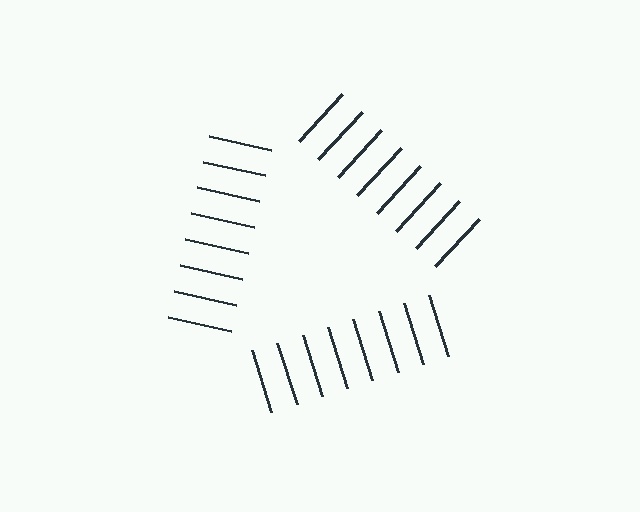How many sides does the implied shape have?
3 sides — the line-ends trace a triangle.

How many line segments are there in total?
24 — 8 along each of the 3 edges.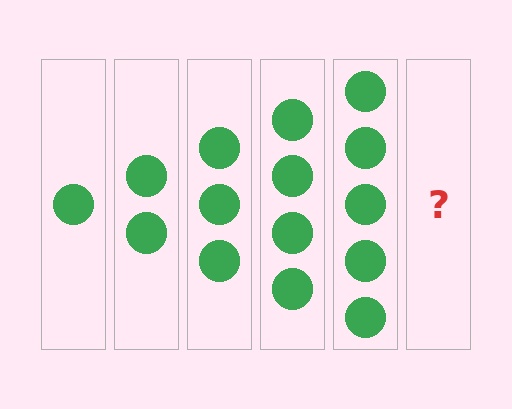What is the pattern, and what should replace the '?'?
The pattern is that each step adds one more circle. The '?' should be 6 circles.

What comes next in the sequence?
The next element should be 6 circles.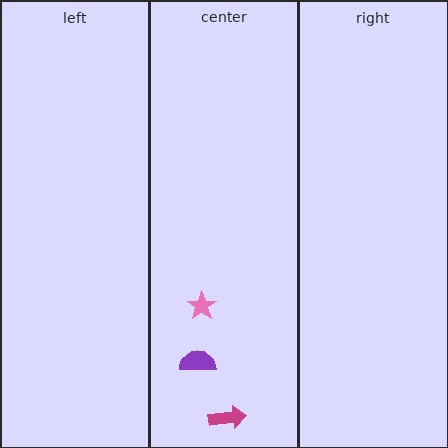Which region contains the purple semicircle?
The center region.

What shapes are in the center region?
The purple semicircle, the pink star, the magenta arrow.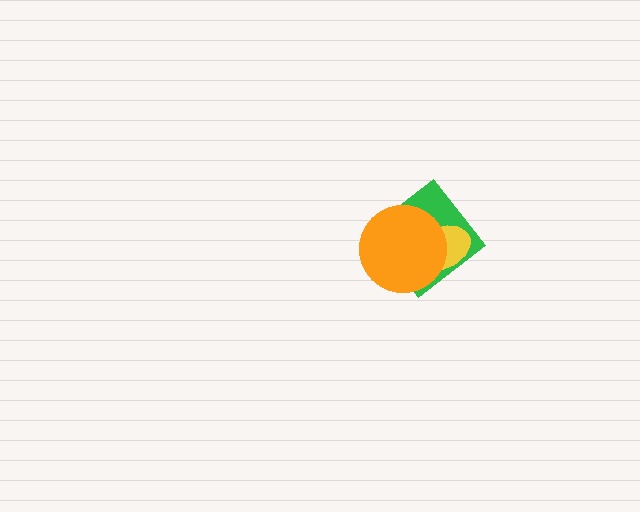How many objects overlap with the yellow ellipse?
2 objects overlap with the yellow ellipse.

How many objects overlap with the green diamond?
2 objects overlap with the green diamond.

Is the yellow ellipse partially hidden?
Yes, it is partially covered by another shape.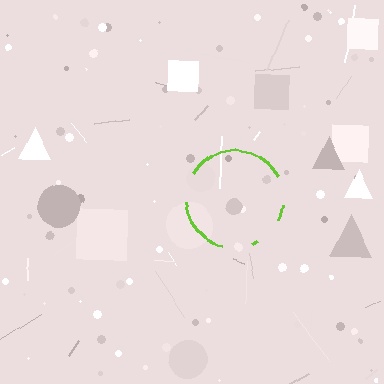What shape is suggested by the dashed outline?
The dashed outline suggests a circle.